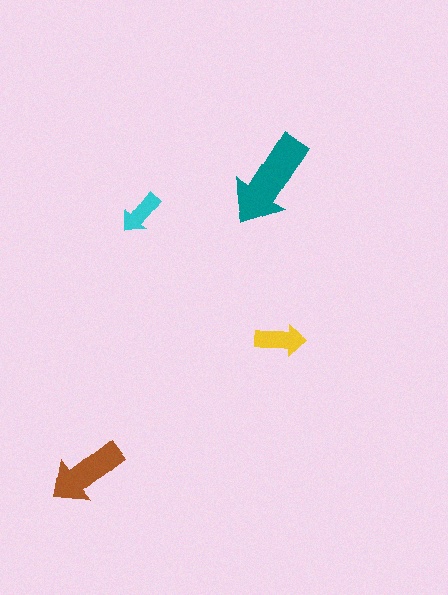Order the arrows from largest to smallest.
the teal one, the brown one, the yellow one, the cyan one.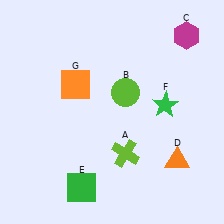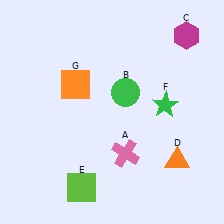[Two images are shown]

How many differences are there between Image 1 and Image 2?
There are 3 differences between the two images.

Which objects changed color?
A changed from lime to pink. B changed from lime to green. E changed from green to lime.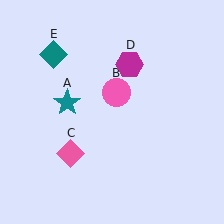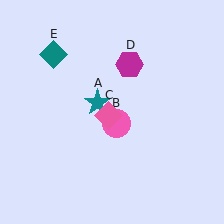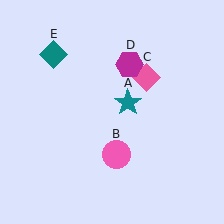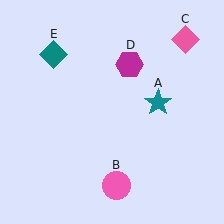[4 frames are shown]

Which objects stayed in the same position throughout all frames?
Magenta hexagon (object D) and teal diamond (object E) remained stationary.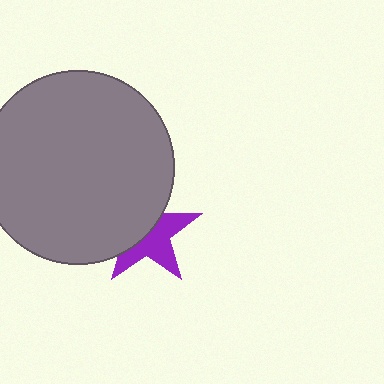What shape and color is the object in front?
The object in front is a gray circle.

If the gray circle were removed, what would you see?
You would see the complete purple star.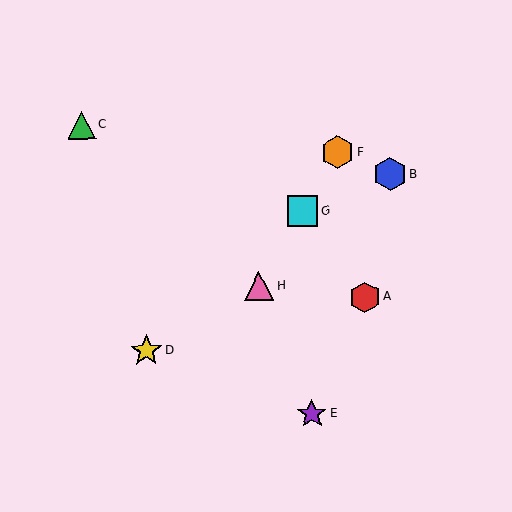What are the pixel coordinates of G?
Object G is at (303, 211).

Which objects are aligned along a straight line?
Objects F, G, H are aligned along a straight line.